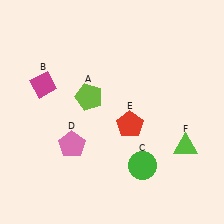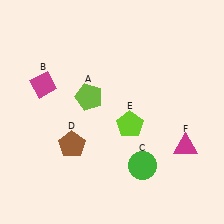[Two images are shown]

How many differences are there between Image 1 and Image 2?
There are 3 differences between the two images.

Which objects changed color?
D changed from pink to brown. E changed from red to lime. F changed from lime to magenta.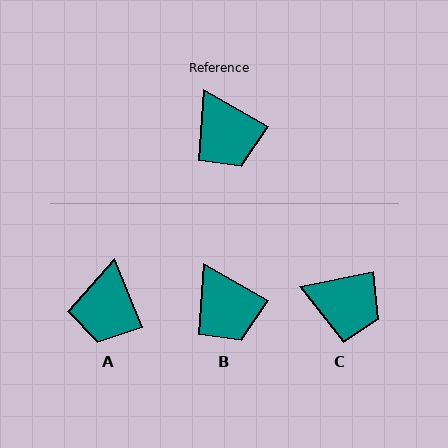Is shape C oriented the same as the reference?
No, it is off by about 41 degrees.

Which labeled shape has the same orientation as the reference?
B.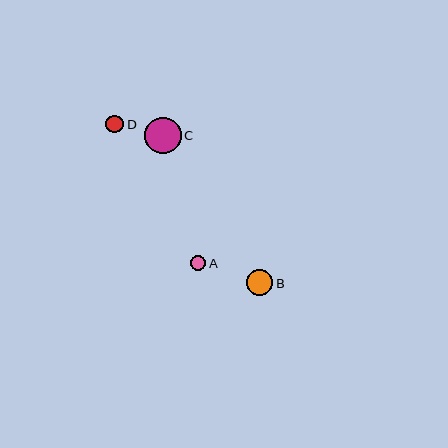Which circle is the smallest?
Circle A is the smallest with a size of approximately 15 pixels.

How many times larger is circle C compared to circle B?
Circle C is approximately 1.4 times the size of circle B.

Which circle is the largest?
Circle C is the largest with a size of approximately 36 pixels.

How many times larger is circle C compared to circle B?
Circle C is approximately 1.4 times the size of circle B.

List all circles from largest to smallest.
From largest to smallest: C, B, D, A.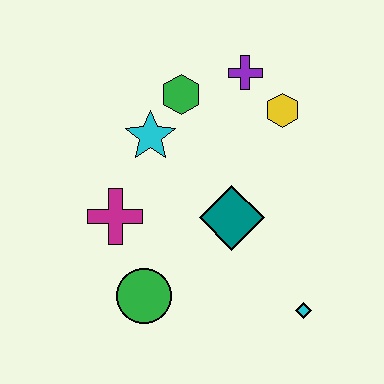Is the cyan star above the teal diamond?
Yes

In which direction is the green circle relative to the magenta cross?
The green circle is below the magenta cross.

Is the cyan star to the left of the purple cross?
Yes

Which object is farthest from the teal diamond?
The purple cross is farthest from the teal diamond.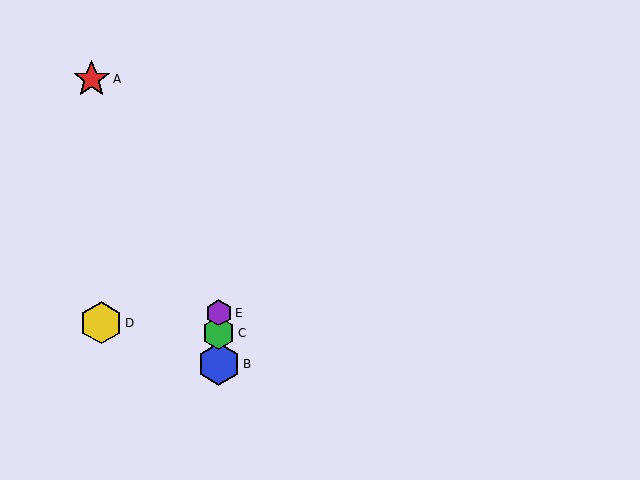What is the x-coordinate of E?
Object E is at x≈219.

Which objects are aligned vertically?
Objects B, C, E are aligned vertically.